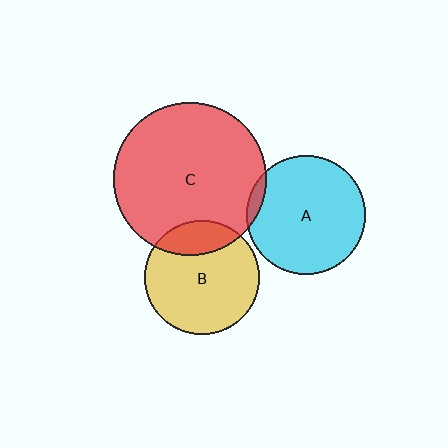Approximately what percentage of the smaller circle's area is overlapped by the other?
Approximately 5%.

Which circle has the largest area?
Circle C (red).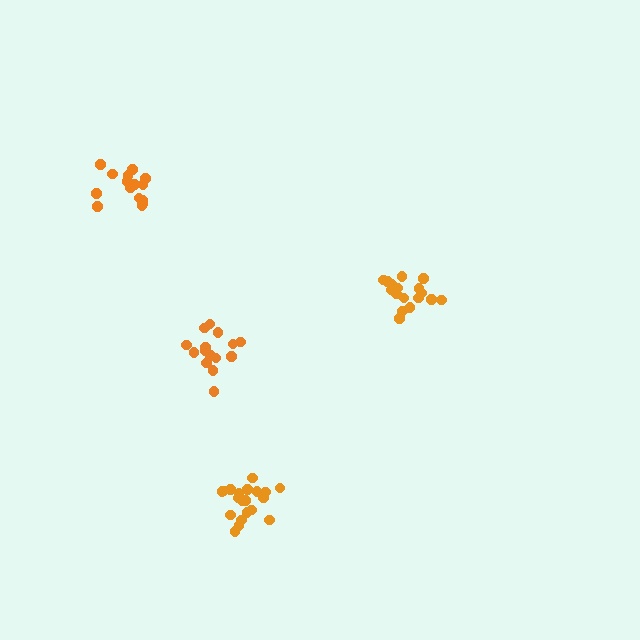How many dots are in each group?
Group 1: 15 dots, Group 2: 19 dots, Group 3: 20 dots, Group 4: 16 dots (70 total).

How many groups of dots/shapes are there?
There are 4 groups.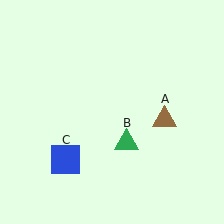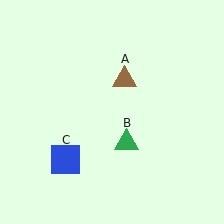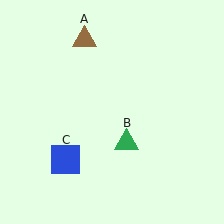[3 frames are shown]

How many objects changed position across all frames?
1 object changed position: brown triangle (object A).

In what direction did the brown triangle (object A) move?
The brown triangle (object A) moved up and to the left.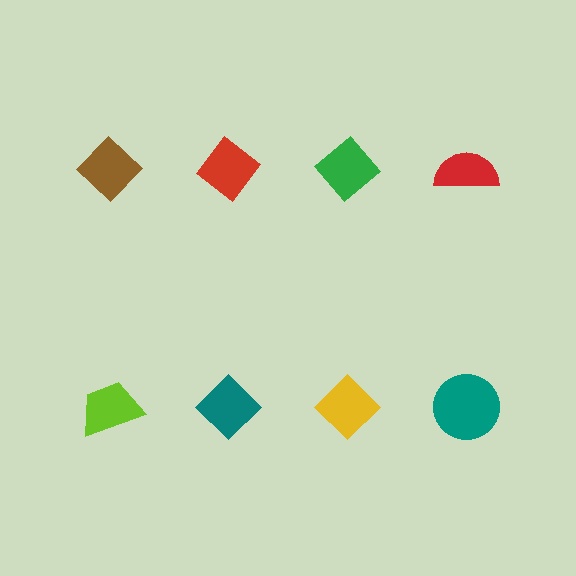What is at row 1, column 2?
A red diamond.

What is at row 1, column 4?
A red semicircle.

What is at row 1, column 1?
A brown diamond.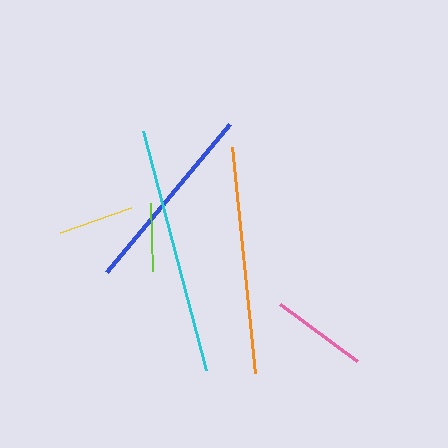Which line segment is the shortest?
The lime line is the shortest at approximately 68 pixels.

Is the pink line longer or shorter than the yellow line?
The pink line is longer than the yellow line.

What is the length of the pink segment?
The pink segment is approximately 96 pixels long.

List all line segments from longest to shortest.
From longest to shortest: cyan, orange, blue, pink, yellow, lime.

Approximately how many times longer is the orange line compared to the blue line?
The orange line is approximately 1.2 times the length of the blue line.